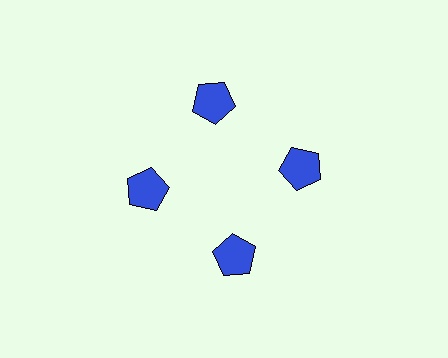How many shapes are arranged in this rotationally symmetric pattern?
There are 4 shapes, arranged in 4 groups of 1.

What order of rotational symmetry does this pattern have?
This pattern has 4-fold rotational symmetry.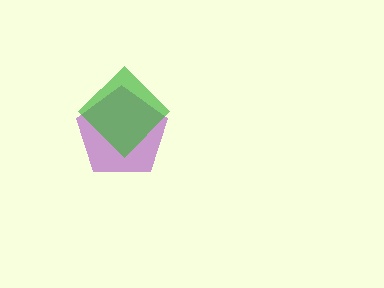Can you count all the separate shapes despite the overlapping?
Yes, there are 2 separate shapes.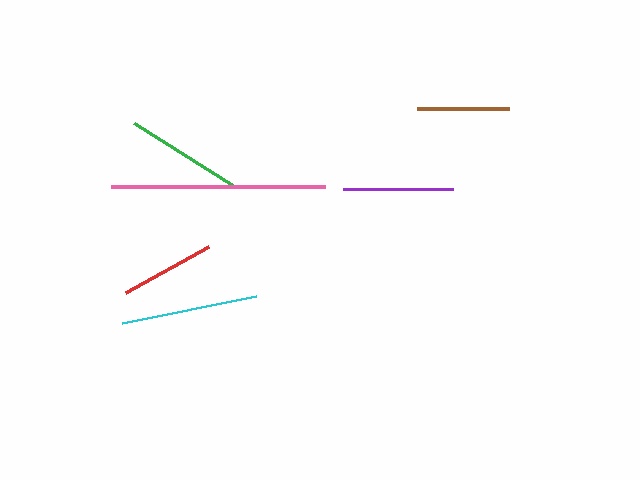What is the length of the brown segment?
The brown segment is approximately 92 pixels long.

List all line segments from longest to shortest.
From longest to shortest: pink, cyan, green, purple, red, brown.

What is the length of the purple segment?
The purple segment is approximately 110 pixels long.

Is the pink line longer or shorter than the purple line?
The pink line is longer than the purple line.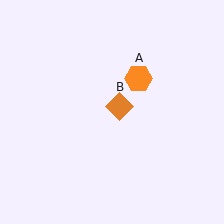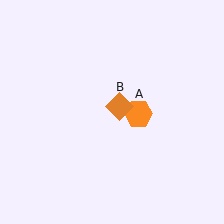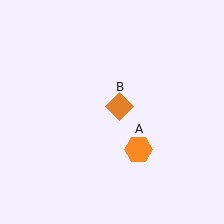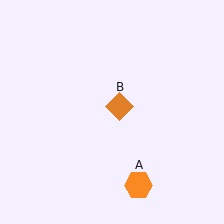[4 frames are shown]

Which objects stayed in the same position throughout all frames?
Orange diamond (object B) remained stationary.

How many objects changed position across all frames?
1 object changed position: orange hexagon (object A).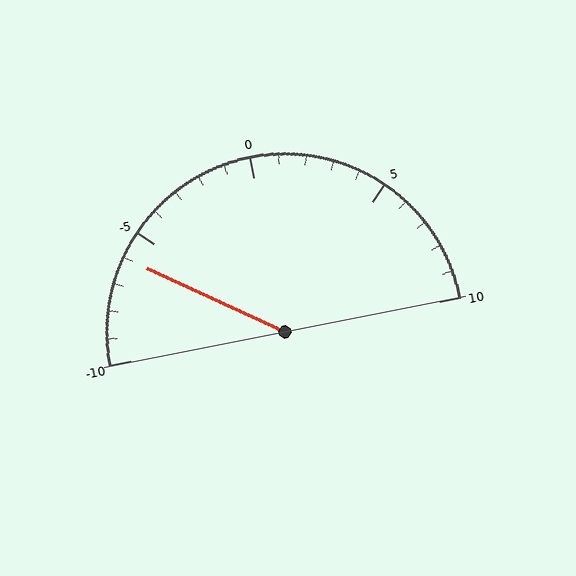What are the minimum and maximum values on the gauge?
The gauge ranges from -10 to 10.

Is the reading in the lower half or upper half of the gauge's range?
The reading is in the lower half of the range (-10 to 10).